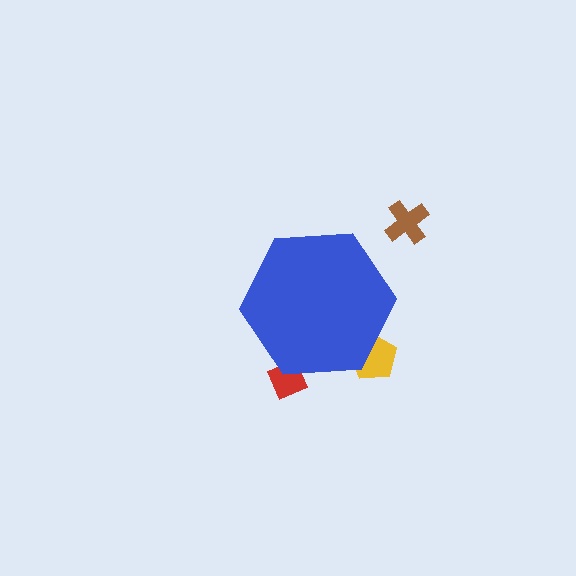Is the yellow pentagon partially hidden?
Yes, the yellow pentagon is partially hidden behind the blue hexagon.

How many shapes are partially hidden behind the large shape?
2 shapes are partially hidden.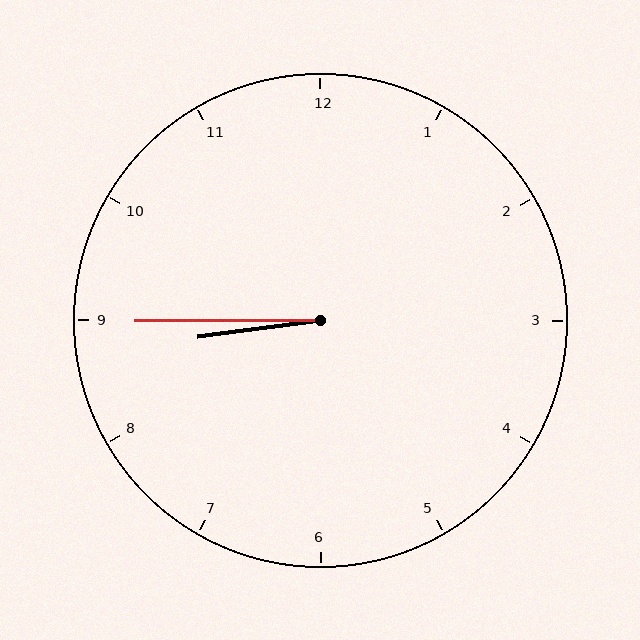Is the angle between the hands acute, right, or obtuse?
It is acute.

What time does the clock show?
8:45.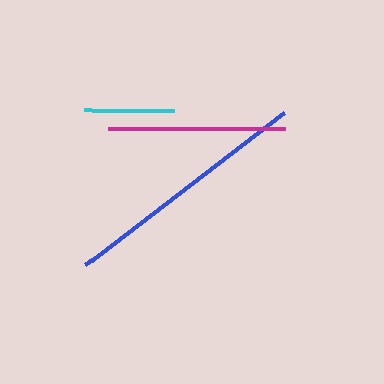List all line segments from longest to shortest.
From longest to shortest: blue, magenta, cyan.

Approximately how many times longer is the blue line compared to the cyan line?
The blue line is approximately 2.8 times the length of the cyan line.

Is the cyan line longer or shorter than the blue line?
The blue line is longer than the cyan line.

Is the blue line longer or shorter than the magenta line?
The blue line is longer than the magenta line.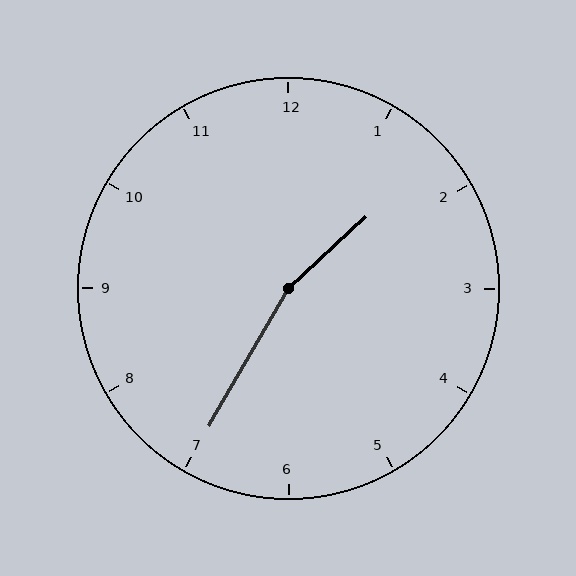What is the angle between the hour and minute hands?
Approximately 162 degrees.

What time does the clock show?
1:35.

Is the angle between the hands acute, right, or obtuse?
It is obtuse.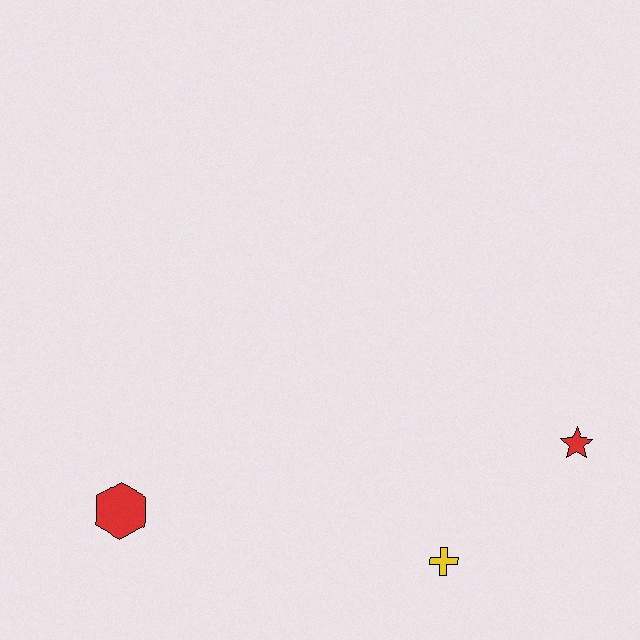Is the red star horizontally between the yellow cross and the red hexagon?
No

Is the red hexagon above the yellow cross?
Yes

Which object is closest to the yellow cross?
The red star is closest to the yellow cross.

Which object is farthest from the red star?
The red hexagon is farthest from the red star.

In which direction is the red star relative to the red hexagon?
The red star is to the right of the red hexagon.